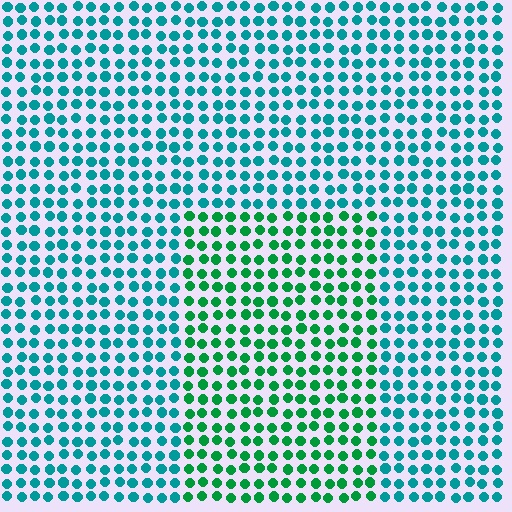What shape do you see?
I see a rectangle.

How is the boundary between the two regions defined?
The boundary is defined purely by a slight shift in hue (about 38 degrees). Spacing, size, and orientation are identical on both sides.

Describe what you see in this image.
The image is filled with small teal elements in a uniform arrangement. A rectangle-shaped region is visible where the elements are tinted to a slightly different hue, forming a subtle color boundary.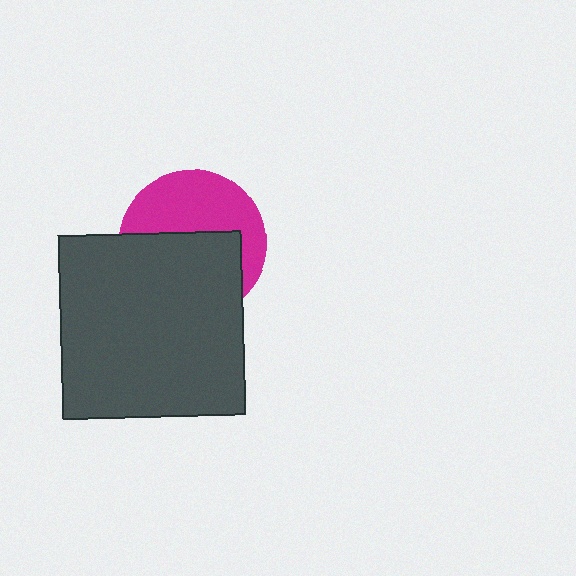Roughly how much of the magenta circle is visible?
About half of it is visible (roughly 47%).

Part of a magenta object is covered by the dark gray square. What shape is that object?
It is a circle.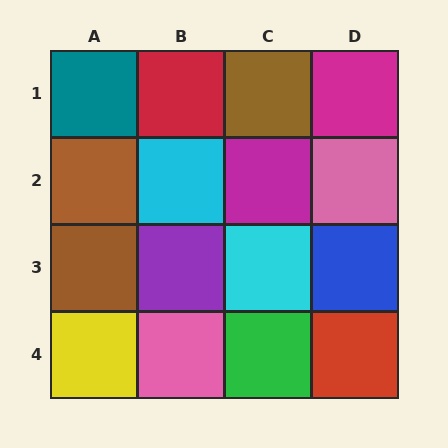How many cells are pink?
2 cells are pink.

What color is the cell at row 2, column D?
Pink.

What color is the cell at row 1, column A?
Teal.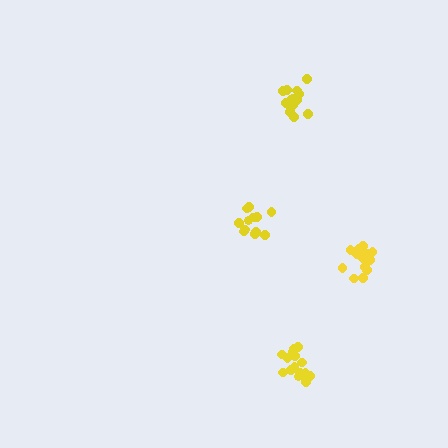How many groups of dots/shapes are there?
There are 4 groups.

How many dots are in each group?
Group 1: 12 dots, Group 2: 16 dots, Group 3: 17 dots, Group 4: 14 dots (59 total).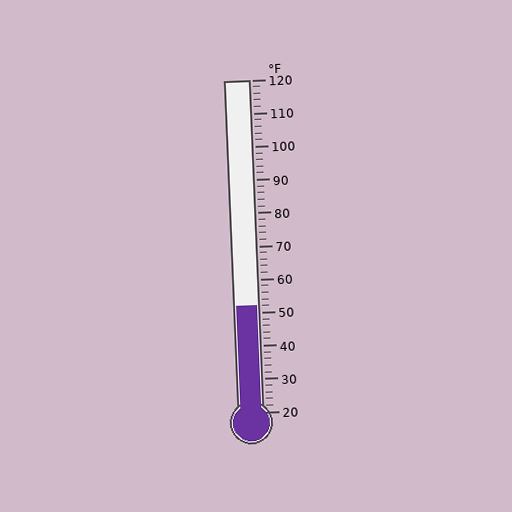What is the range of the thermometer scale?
The thermometer scale ranges from 20°F to 120°F.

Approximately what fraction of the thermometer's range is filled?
The thermometer is filled to approximately 30% of its range.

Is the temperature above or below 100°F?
The temperature is below 100°F.